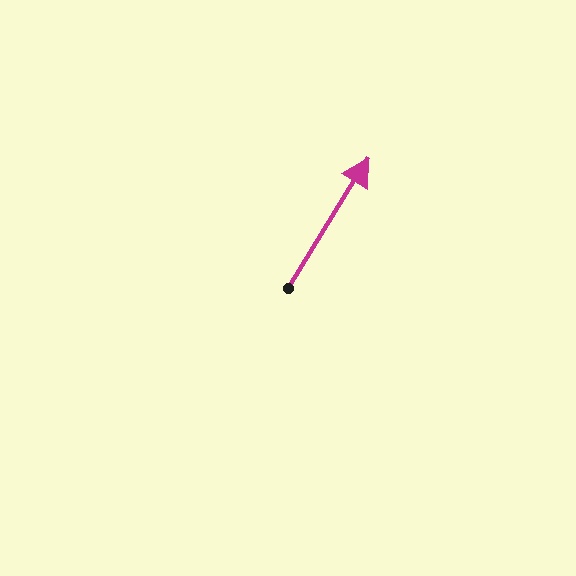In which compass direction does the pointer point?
Northeast.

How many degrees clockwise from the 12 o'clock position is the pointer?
Approximately 32 degrees.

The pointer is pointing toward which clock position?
Roughly 1 o'clock.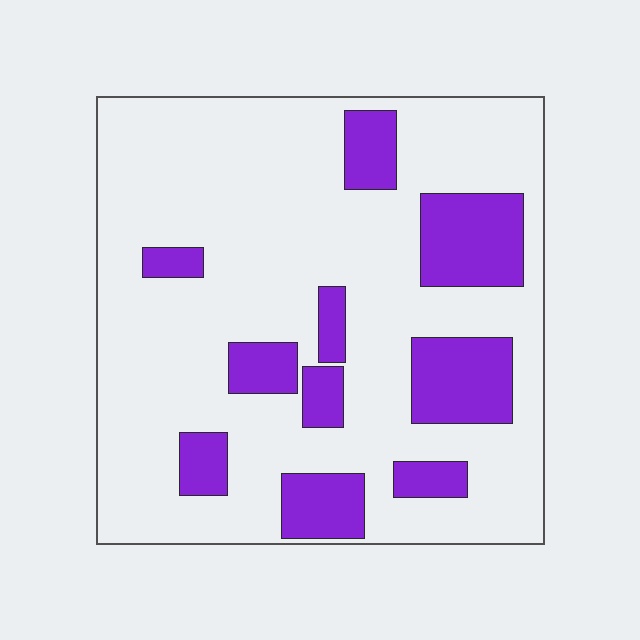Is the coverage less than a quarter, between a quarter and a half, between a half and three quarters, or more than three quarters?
Less than a quarter.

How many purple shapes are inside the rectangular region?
10.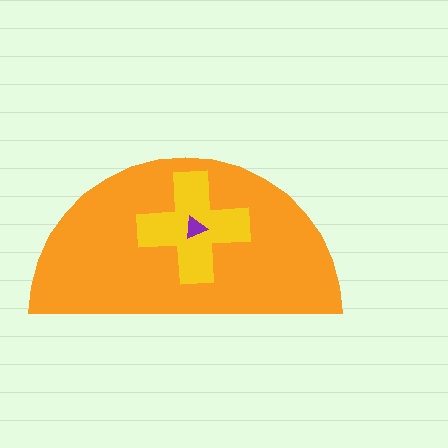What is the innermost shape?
The purple triangle.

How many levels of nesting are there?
3.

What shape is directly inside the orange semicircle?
The yellow cross.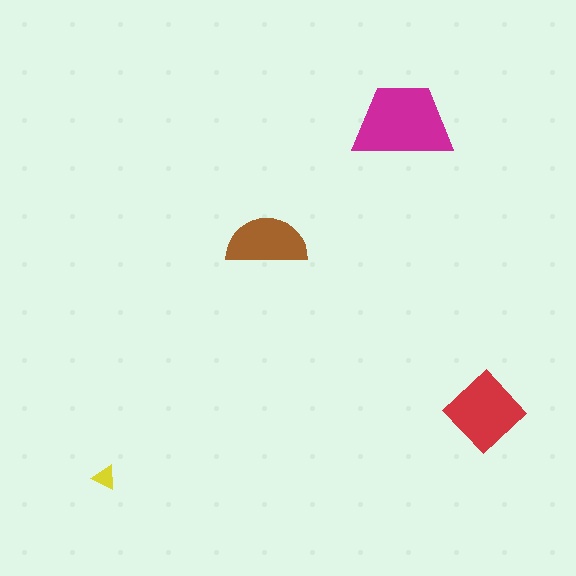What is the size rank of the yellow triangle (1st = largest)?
4th.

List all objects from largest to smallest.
The magenta trapezoid, the red diamond, the brown semicircle, the yellow triangle.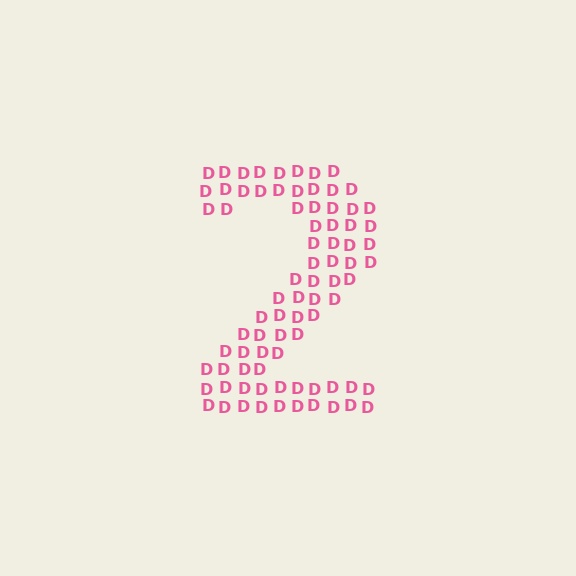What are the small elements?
The small elements are letter D's.